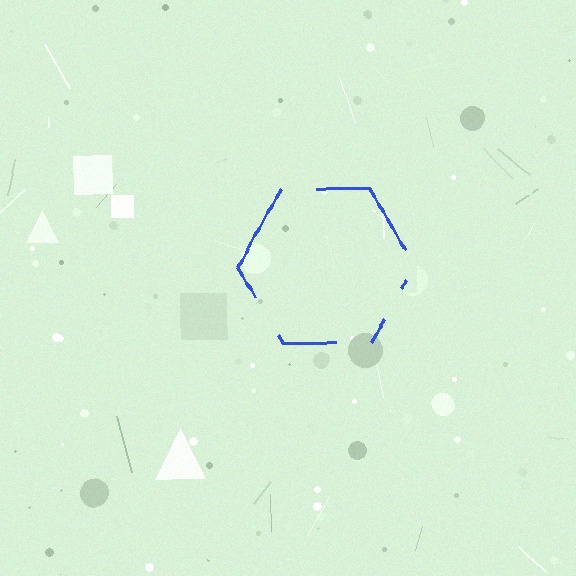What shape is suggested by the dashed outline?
The dashed outline suggests a hexagon.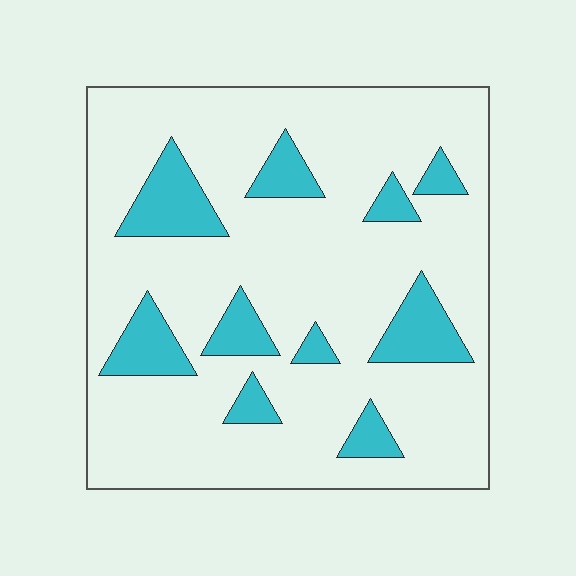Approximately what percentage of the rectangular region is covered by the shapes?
Approximately 20%.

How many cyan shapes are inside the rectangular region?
10.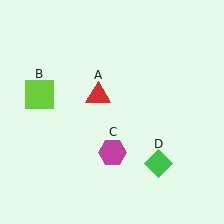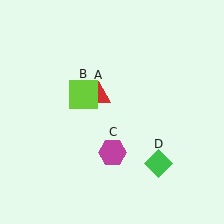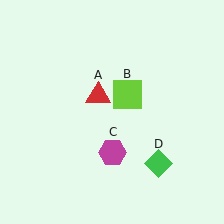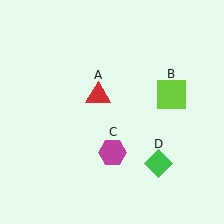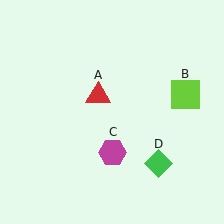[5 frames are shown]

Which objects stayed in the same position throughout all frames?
Red triangle (object A) and magenta hexagon (object C) and green diamond (object D) remained stationary.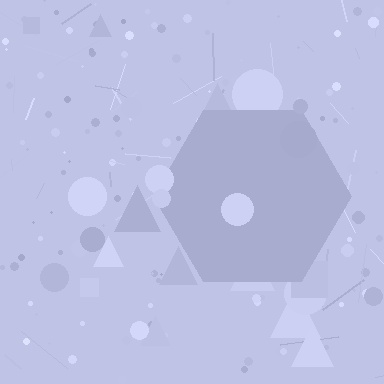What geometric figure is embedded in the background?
A hexagon is embedded in the background.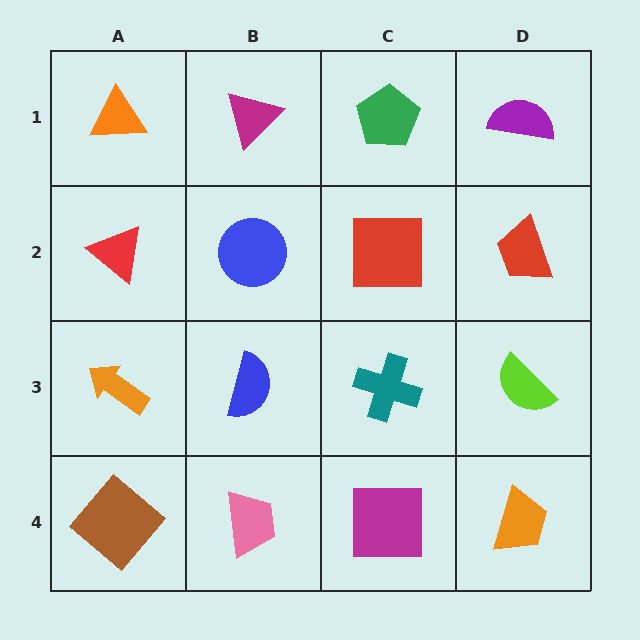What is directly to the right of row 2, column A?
A blue circle.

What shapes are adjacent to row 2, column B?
A magenta triangle (row 1, column B), a blue semicircle (row 3, column B), a red triangle (row 2, column A), a red square (row 2, column C).